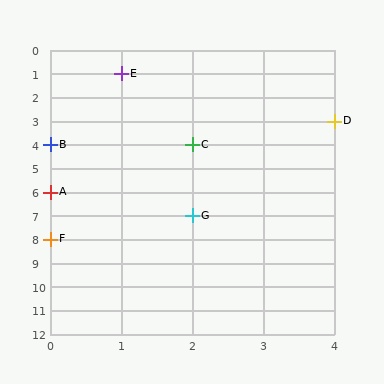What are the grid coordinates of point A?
Point A is at grid coordinates (0, 6).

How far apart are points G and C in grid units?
Points G and C are 3 rows apart.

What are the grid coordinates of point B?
Point B is at grid coordinates (0, 4).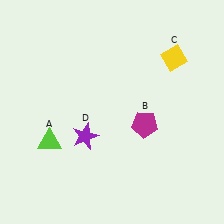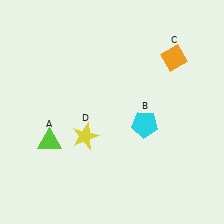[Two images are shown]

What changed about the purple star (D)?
In Image 1, D is purple. In Image 2, it changed to yellow.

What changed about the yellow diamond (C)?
In Image 1, C is yellow. In Image 2, it changed to orange.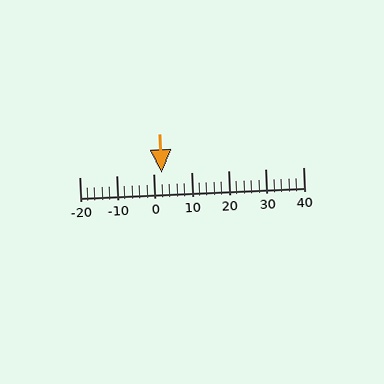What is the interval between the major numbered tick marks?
The major tick marks are spaced 10 units apart.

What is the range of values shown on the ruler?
The ruler shows values from -20 to 40.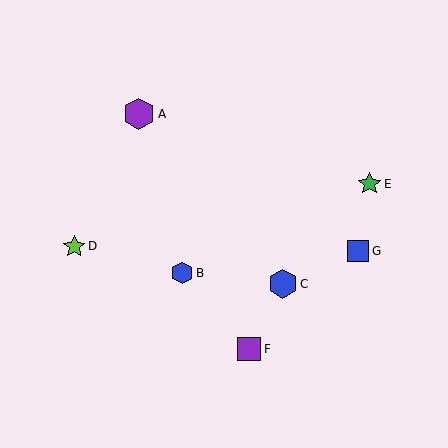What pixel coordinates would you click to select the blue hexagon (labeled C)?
Click at (283, 284) to select the blue hexagon C.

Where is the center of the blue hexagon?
The center of the blue hexagon is at (283, 284).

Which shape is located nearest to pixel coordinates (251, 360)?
The purple square (labeled F) at (249, 349) is nearest to that location.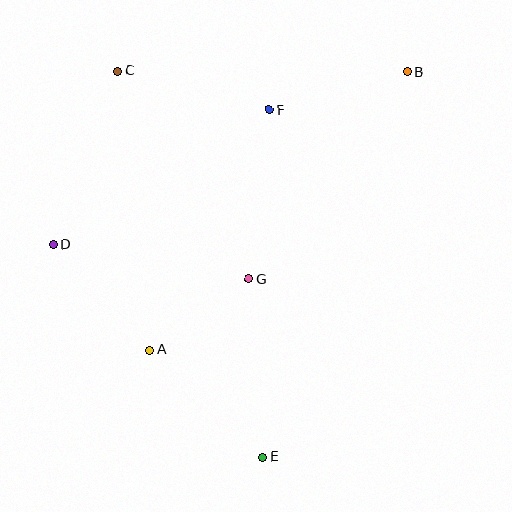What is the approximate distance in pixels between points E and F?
The distance between E and F is approximately 347 pixels.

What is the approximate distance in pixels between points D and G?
The distance between D and G is approximately 198 pixels.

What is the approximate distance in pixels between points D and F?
The distance between D and F is approximately 254 pixels.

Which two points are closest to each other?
Points A and G are closest to each other.